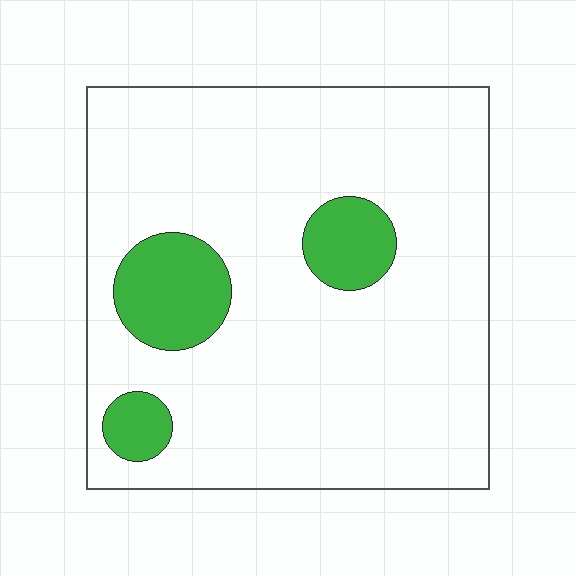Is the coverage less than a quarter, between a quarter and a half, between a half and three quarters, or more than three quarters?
Less than a quarter.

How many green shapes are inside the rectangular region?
3.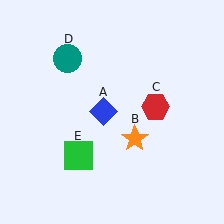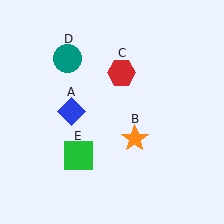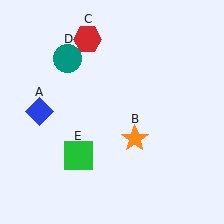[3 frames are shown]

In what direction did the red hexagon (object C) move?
The red hexagon (object C) moved up and to the left.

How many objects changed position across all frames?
2 objects changed position: blue diamond (object A), red hexagon (object C).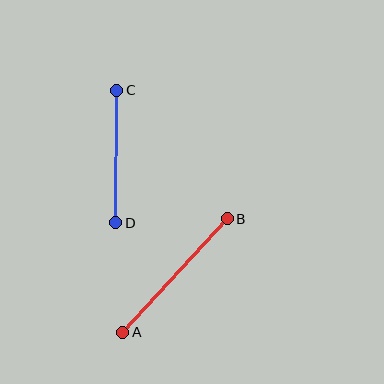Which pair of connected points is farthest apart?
Points A and B are farthest apart.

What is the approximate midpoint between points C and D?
The midpoint is at approximately (116, 156) pixels.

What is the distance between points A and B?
The distance is approximately 154 pixels.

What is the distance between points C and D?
The distance is approximately 132 pixels.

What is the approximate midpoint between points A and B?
The midpoint is at approximately (175, 275) pixels.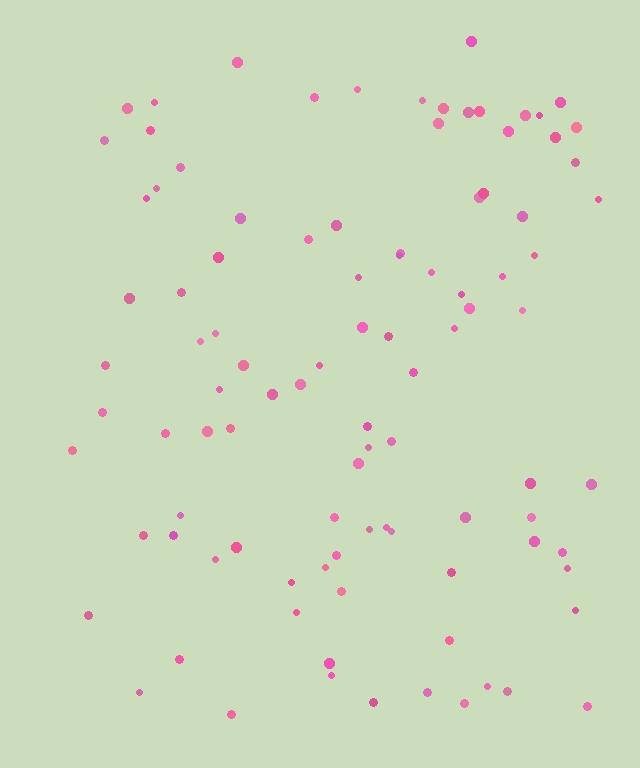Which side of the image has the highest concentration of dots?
The right.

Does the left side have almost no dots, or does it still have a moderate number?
Still a moderate number, just noticeably fewer than the right.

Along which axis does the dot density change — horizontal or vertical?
Horizontal.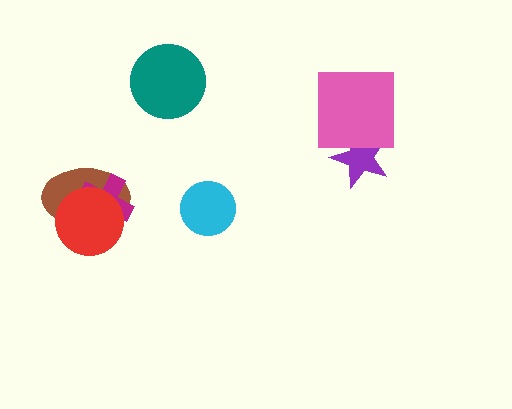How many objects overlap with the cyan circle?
0 objects overlap with the cyan circle.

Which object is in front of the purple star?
The pink square is in front of the purple star.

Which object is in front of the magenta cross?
The red circle is in front of the magenta cross.